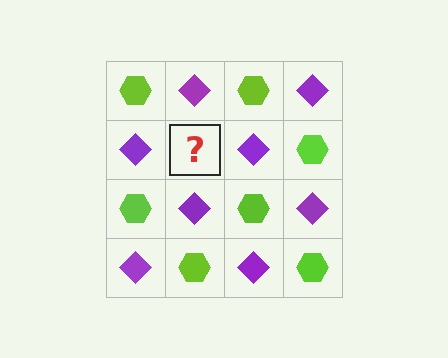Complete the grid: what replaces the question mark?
The question mark should be replaced with a lime hexagon.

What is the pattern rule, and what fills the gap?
The rule is that it alternates lime hexagon and purple diamond in a checkerboard pattern. The gap should be filled with a lime hexagon.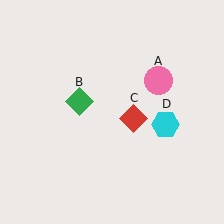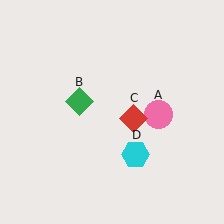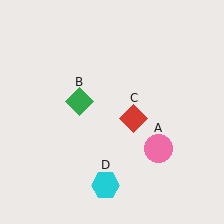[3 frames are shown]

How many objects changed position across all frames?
2 objects changed position: pink circle (object A), cyan hexagon (object D).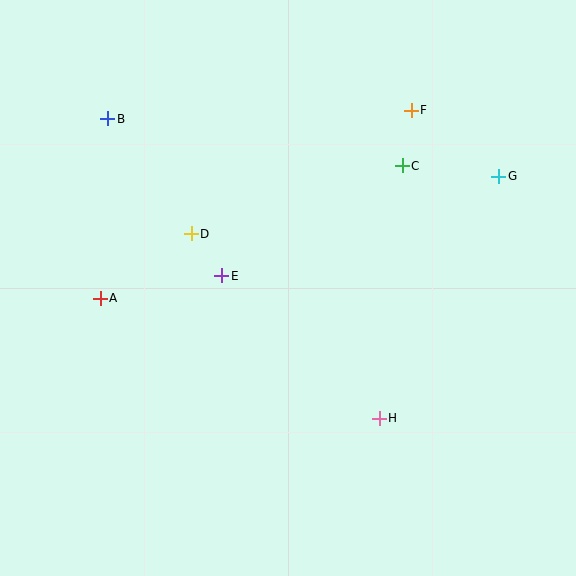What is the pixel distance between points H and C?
The distance between H and C is 254 pixels.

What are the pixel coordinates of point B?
Point B is at (108, 119).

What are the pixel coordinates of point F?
Point F is at (411, 110).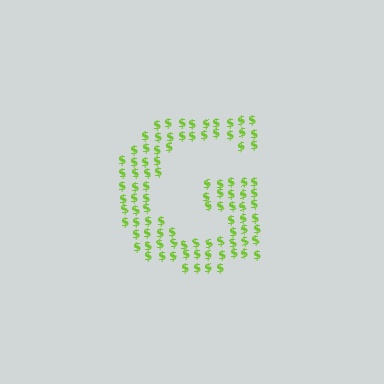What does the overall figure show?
The overall figure shows the letter G.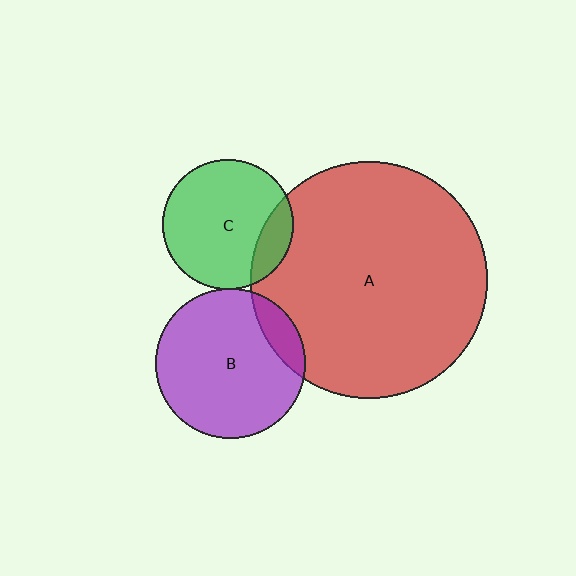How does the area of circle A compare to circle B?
Approximately 2.5 times.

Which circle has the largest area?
Circle A (red).